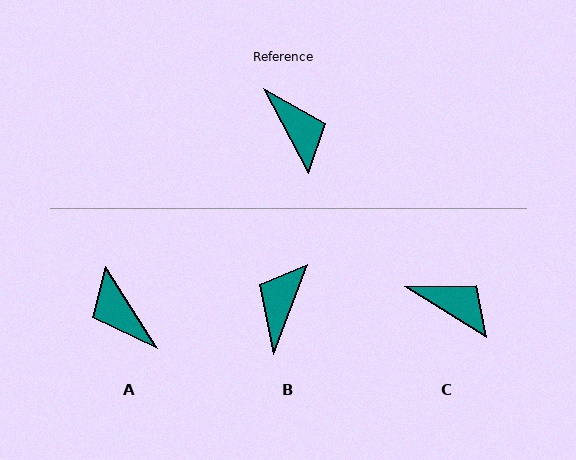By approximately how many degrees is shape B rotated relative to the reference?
Approximately 132 degrees counter-clockwise.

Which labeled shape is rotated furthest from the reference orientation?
A, about 175 degrees away.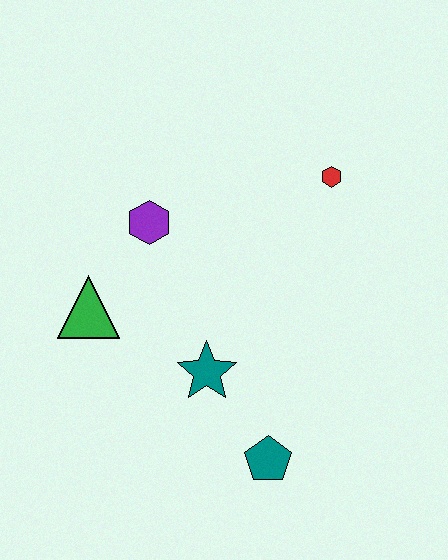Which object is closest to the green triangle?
The purple hexagon is closest to the green triangle.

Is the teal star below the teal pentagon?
No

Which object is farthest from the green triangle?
The red hexagon is farthest from the green triangle.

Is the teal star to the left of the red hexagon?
Yes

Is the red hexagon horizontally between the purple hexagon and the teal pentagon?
No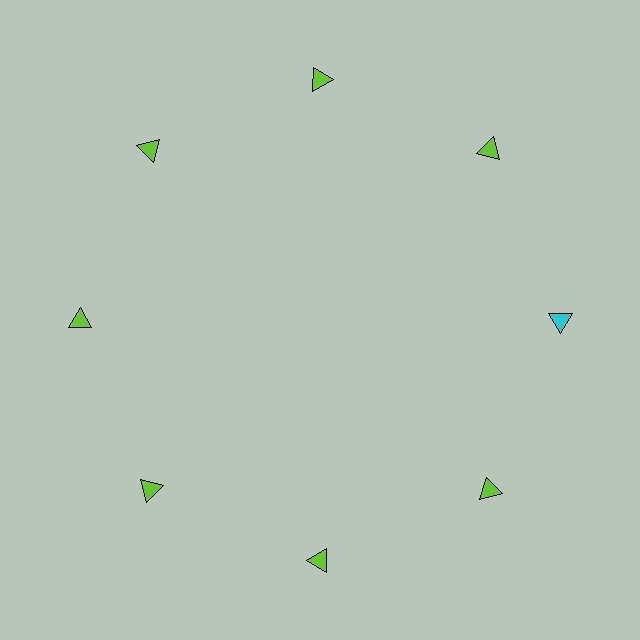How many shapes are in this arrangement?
There are 8 shapes arranged in a ring pattern.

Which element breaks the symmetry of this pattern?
The cyan triangle at roughly the 3 o'clock position breaks the symmetry. All other shapes are lime triangles.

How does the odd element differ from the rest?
It has a different color: cyan instead of lime.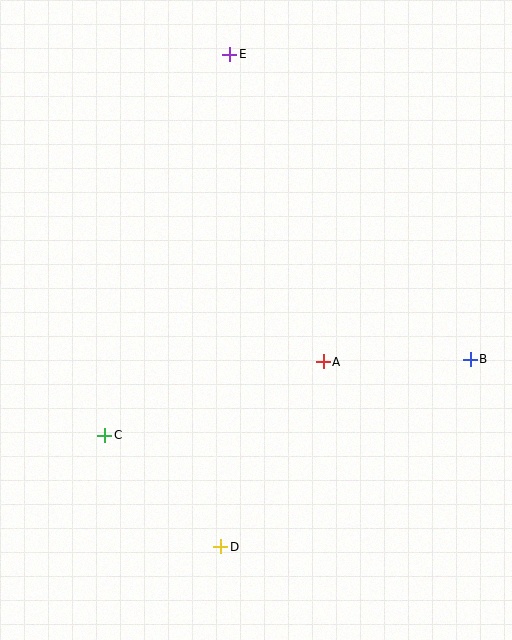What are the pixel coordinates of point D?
Point D is at (221, 547).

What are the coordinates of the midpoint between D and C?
The midpoint between D and C is at (163, 491).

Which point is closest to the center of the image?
Point A at (323, 362) is closest to the center.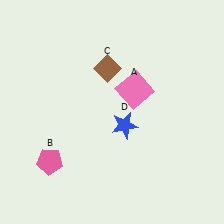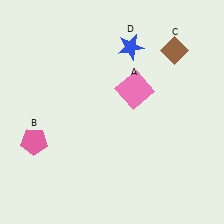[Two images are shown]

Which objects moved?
The objects that moved are: the pink pentagon (B), the brown diamond (C), the blue star (D).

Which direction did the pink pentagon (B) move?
The pink pentagon (B) moved up.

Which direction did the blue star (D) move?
The blue star (D) moved up.